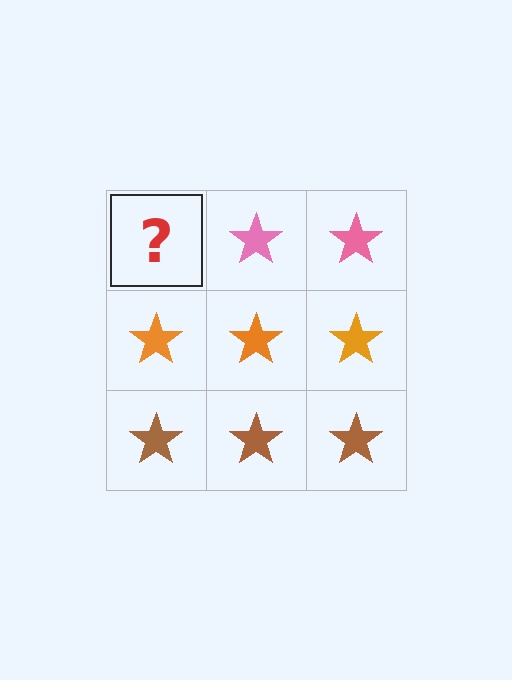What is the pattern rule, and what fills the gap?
The rule is that each row has a consistent color. The gap should be filled with a pink star.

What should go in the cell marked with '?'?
The missing cell should contain a pink star.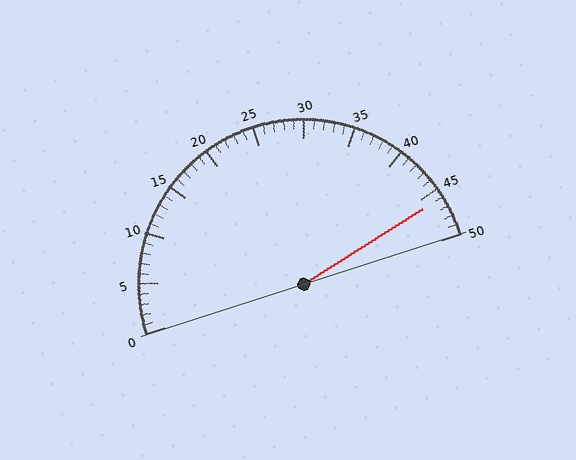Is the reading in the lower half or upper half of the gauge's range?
The reading is in the upper half of the range (0 to 50).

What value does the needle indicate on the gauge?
The needle indicates approximately 46.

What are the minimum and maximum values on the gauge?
The gauge ranges from 0 to 50.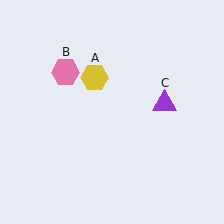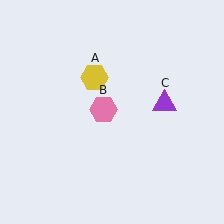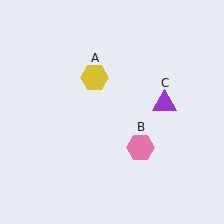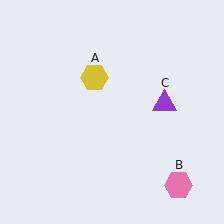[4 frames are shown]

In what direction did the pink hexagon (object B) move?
The pink hexagon (object B) moved down and to the right.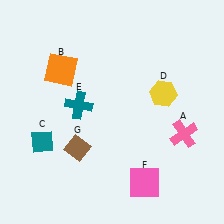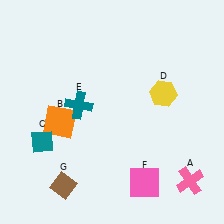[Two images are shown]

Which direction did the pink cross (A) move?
The pink cross (A) moved down.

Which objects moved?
The objects that moved are: the pink cross (A), the orange square (B), the brown diamond (G).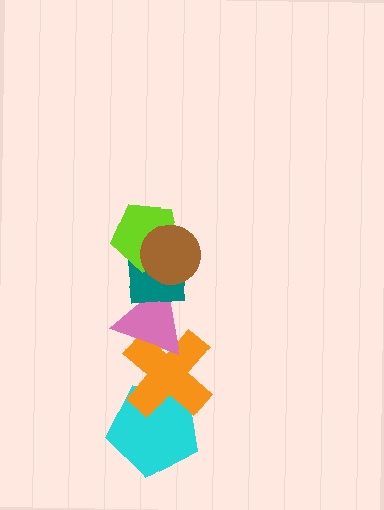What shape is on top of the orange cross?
The pink triangle is on top of the orange cross.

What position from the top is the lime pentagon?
The lime pentagon is 2nd from the top.